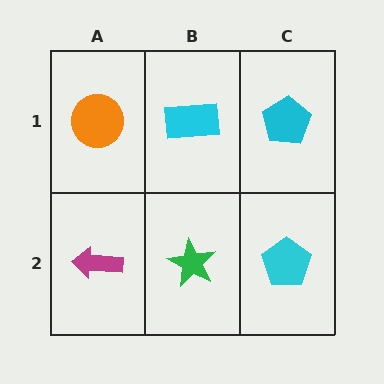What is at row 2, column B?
A green star.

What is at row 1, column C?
A cyan pentagon.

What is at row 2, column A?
A magenta arrow.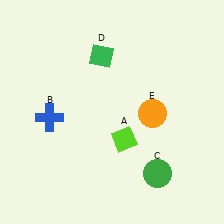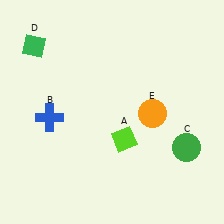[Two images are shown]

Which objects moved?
The objects that moved are: the green circle (C), the green diamond (D).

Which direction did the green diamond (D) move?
The green diamond (D) moved left.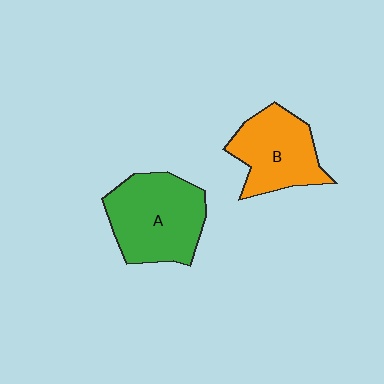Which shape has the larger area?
Shape A (green).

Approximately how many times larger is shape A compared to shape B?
Approximately 1.3 times.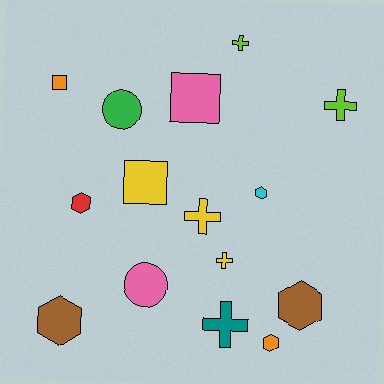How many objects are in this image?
There are 15 objects.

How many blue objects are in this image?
There are no blue objects.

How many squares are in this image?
There are 3 squares.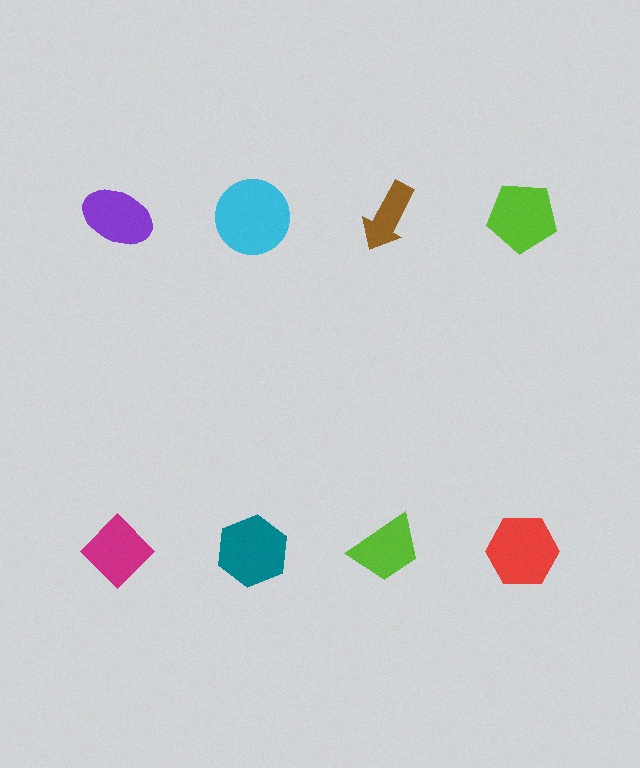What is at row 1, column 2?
A cyan circle.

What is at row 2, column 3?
A lime trapezoid.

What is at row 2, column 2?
A teal hexagon.